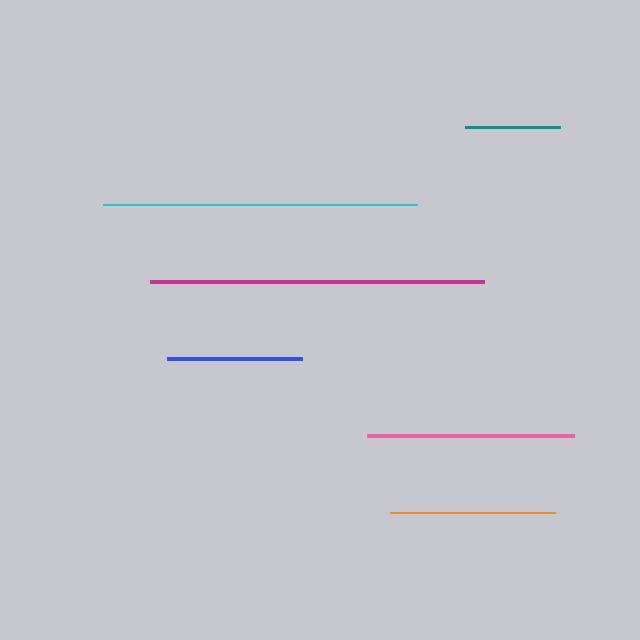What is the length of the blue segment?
The blue segment is approximately 135 pixels long.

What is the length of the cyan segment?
The cyan segment is approximately 313 pixels long.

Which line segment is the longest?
The magenta line is the longest at approximately 334 pixels.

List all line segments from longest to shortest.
From longest to shortest: magenta, cyan, pink, orange, blue, teal.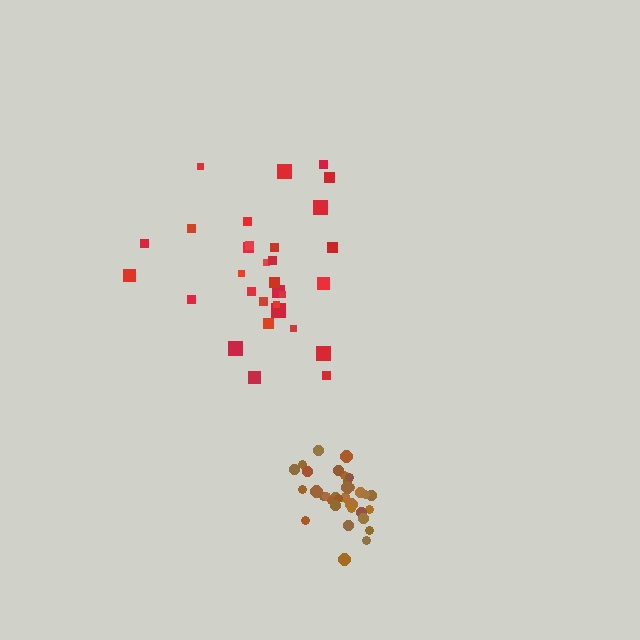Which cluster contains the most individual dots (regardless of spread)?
Brown (35).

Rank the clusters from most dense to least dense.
brown, red.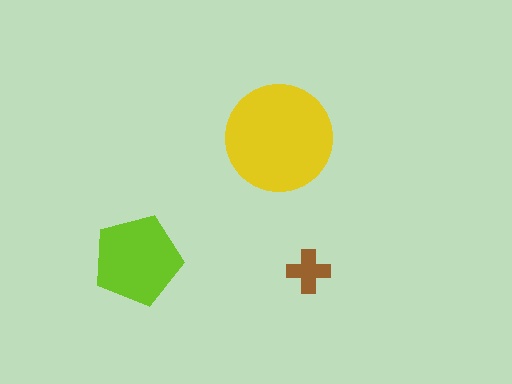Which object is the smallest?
The brown cross.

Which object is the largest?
The yellow circle.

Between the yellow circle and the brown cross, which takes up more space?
The yellow circle.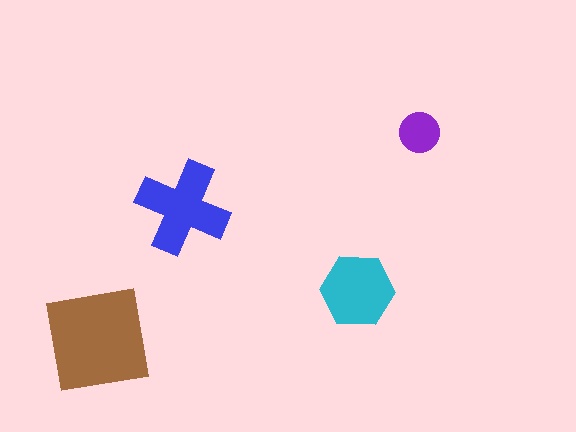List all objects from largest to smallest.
The brown square, the blue cross, the cyan hexagon, the purple circle.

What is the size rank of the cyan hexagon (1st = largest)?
3rd.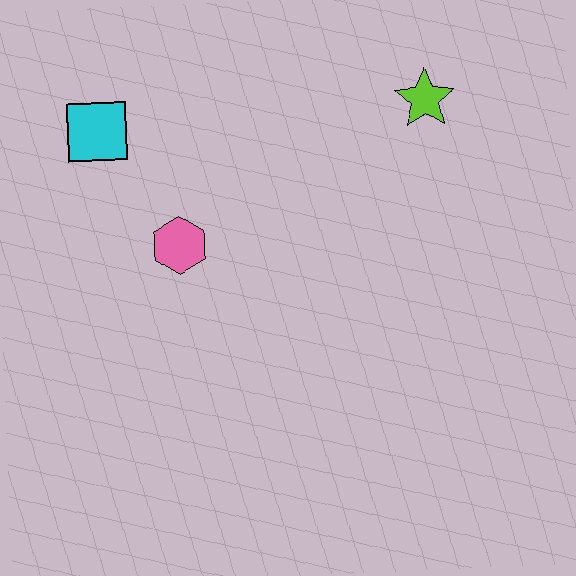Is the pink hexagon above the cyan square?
No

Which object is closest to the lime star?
The pink hexagon is closest to the lime star.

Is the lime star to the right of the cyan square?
Yes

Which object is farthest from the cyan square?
The lime star is farthest from the cyan square.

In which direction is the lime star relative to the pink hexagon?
The lime star is to the right of the pink hexagon.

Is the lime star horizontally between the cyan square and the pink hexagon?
No